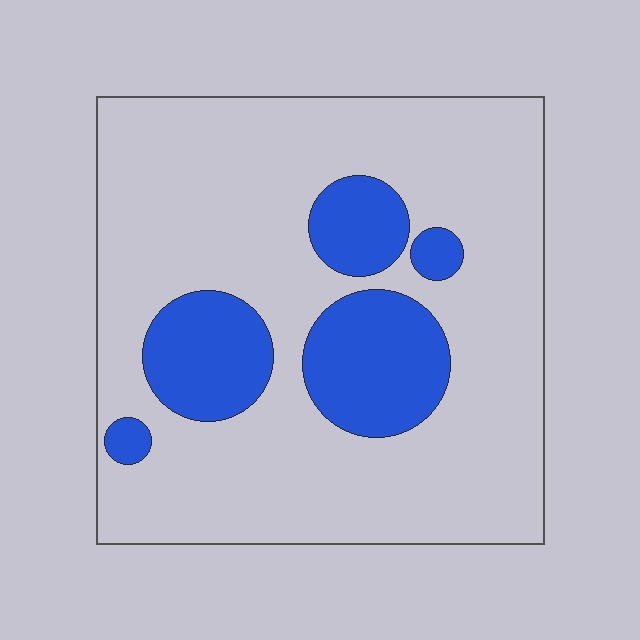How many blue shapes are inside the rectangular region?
5.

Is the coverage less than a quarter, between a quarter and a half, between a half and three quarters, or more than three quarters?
Less than a quarter.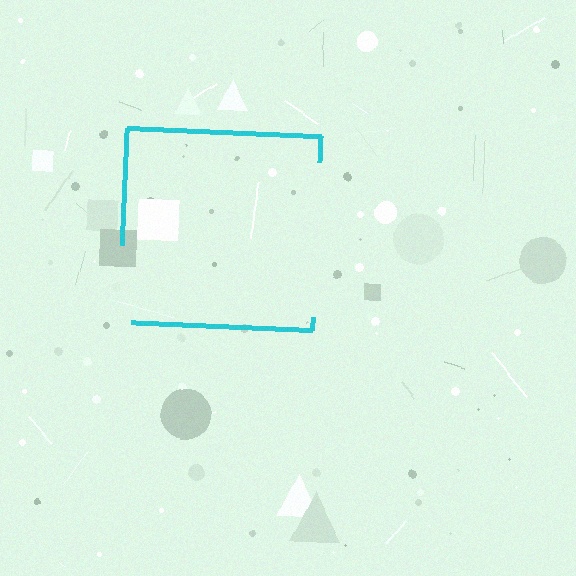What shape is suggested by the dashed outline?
The dashed outline suggests a square.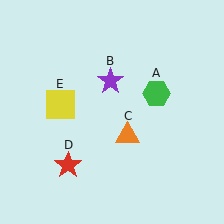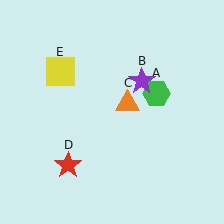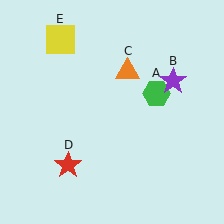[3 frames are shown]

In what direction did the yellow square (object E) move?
The yellow square (object E) moved up.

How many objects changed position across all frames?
3 objects changed position: purple star (object B), orange triangle (object C), yellow square (object E).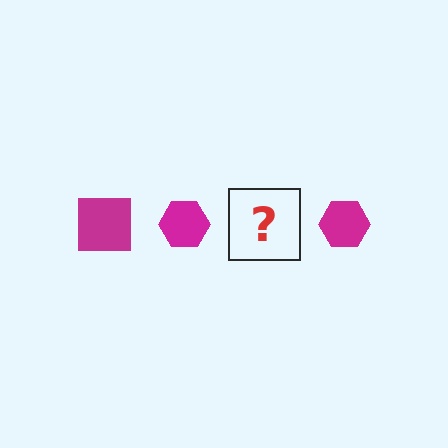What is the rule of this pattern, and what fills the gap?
The rule is that the pattern cycles through square, hexagon shapes in magenta. The gap should be filled with a magenta square.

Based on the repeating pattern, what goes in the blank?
The blank should be a magenta square.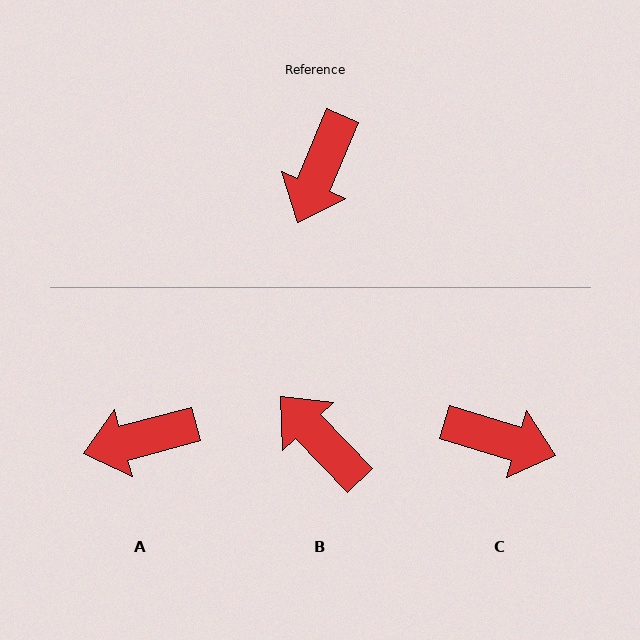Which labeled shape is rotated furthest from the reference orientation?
B, about 114 degrees away.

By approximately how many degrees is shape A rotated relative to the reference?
Approximately 53 degrees clockwise.